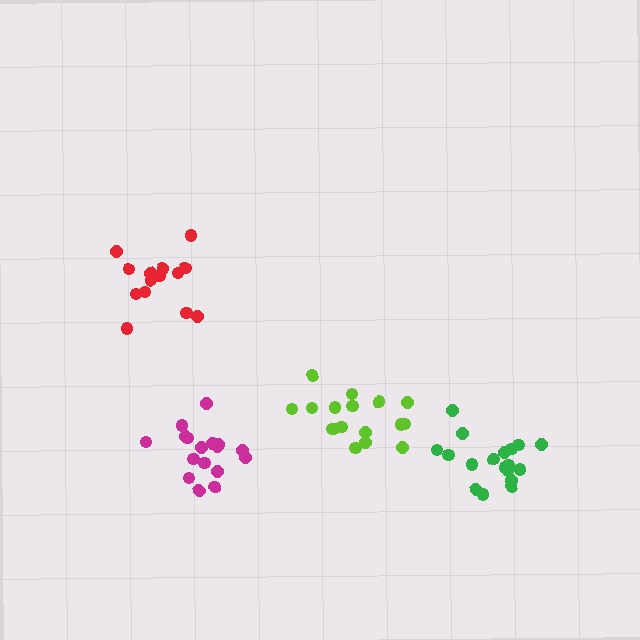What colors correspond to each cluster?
The clusters are colored: lime, magenta, red, green.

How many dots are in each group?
Group 1: 17 dots, Group 2: 17 dots, Group 3: 14 dots, Group 4: 19 dots (67 total).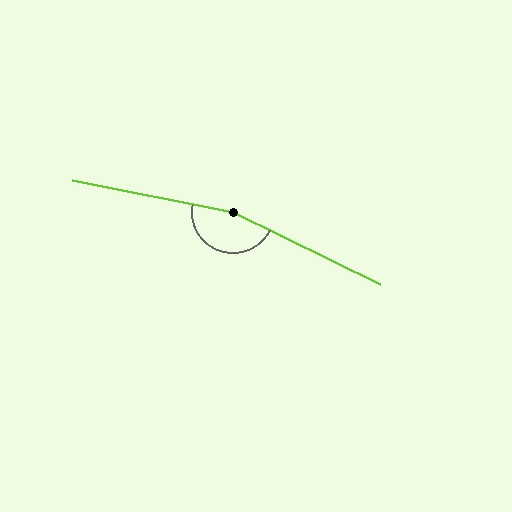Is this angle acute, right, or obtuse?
It is obtuse.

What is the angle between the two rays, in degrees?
Approximately 165 degrees.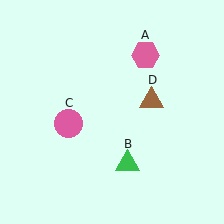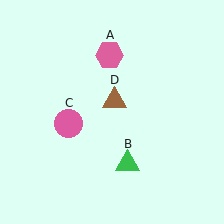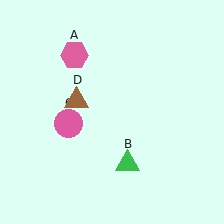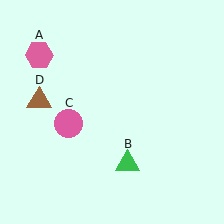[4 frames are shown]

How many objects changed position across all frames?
2 objects changed position: pink hexagon (object A), brown triangle (object D).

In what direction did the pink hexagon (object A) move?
The pink hexagon (object A) moved left.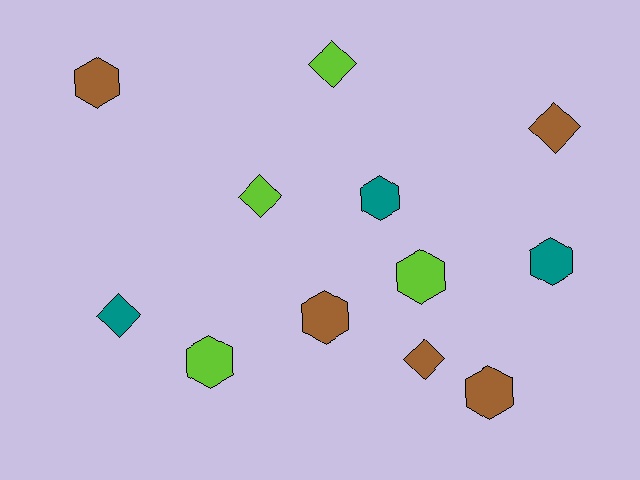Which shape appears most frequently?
Hexagon, with 7 objects.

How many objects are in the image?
There are 12 objects.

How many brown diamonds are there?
There are 2 brown diamonds.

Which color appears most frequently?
Brown, with 5 objects.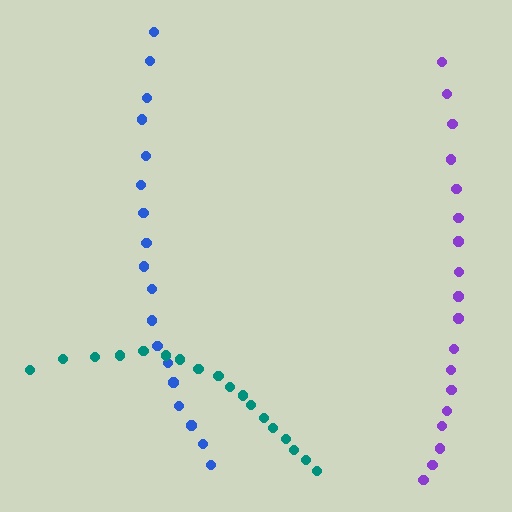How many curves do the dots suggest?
There are 3 distinct paths.